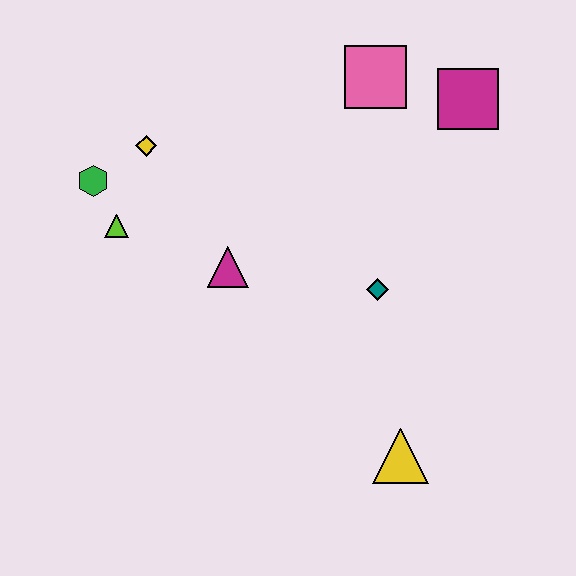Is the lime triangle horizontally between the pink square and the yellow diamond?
No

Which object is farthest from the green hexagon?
The yellow triangle is farthest from the green hexagon.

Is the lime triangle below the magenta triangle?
No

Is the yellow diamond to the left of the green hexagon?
No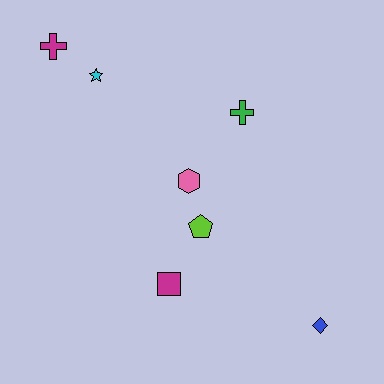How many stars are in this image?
There is 1 star.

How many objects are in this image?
There are 7 objects.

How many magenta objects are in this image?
There are 2 magenta objects.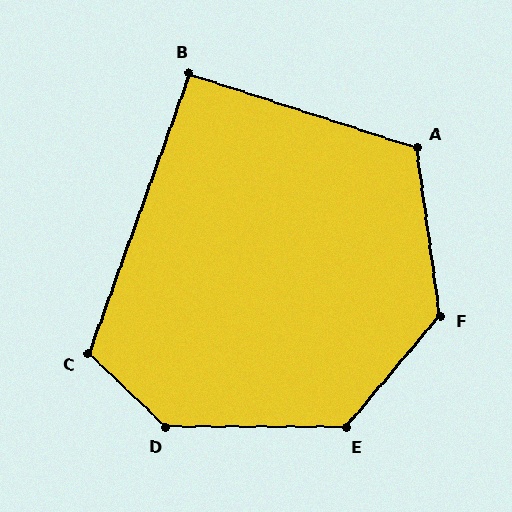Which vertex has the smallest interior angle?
B, at approximately 92 degrees.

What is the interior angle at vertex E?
Approximately 130 degrees (obtuse).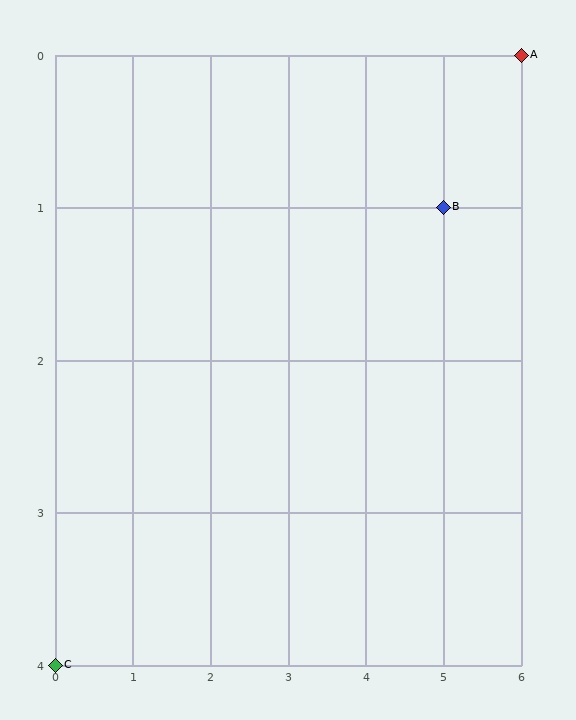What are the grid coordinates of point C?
Point C is at grid coordinates (0, 4).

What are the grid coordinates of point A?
Point A is at grid coordinates (6, 0).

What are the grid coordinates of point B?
Point B is at grid coordinates (5, 1).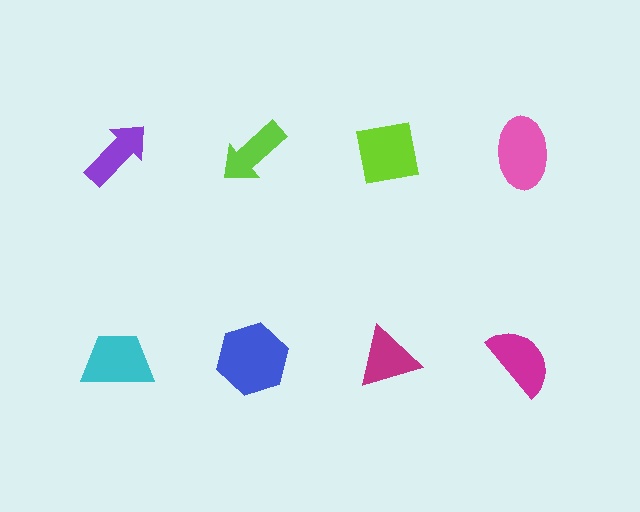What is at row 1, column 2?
A lime arrow.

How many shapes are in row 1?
4 shapes.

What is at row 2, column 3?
A magenta triangle.